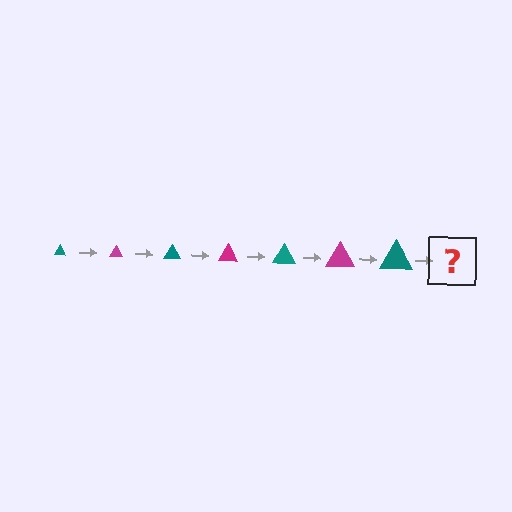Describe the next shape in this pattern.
It should be a magenta triangle, larger than the previous one.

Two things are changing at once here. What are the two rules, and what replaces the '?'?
The two rules are that the triangle grows larger each step and the color cycles through teal and magenta. The '?' should be a magenta triangle, larger than the previous one.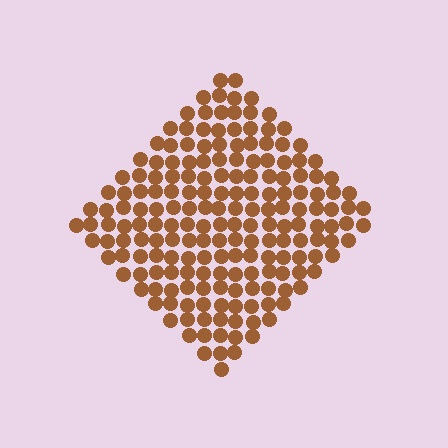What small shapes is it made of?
It is made of small circles.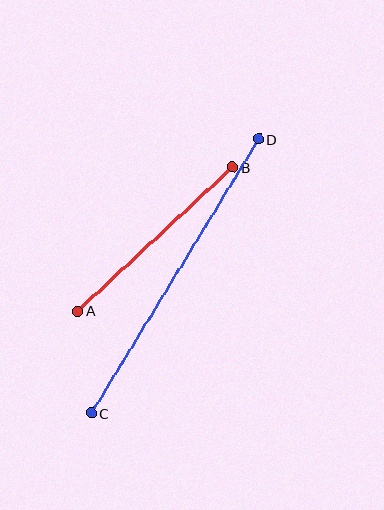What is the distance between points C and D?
The distance is approximately 321 pixels.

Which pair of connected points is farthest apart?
Points C and D are farthest apart.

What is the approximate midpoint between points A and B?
The midpoint is at approximately (155, 239) pixels.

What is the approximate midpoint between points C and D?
The midpoint is at approximately (175, 276) pixels.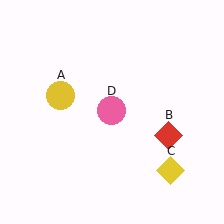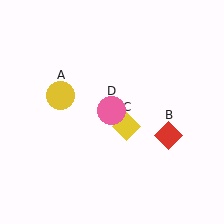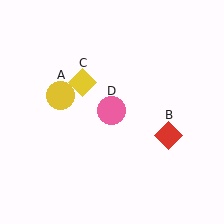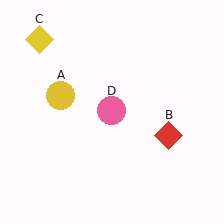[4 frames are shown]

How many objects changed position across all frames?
1 object changed position: yellow diamond (object C).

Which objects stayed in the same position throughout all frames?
Yellow circle (object A) and red diamond (object B) and pink circle (object D) remained stationary.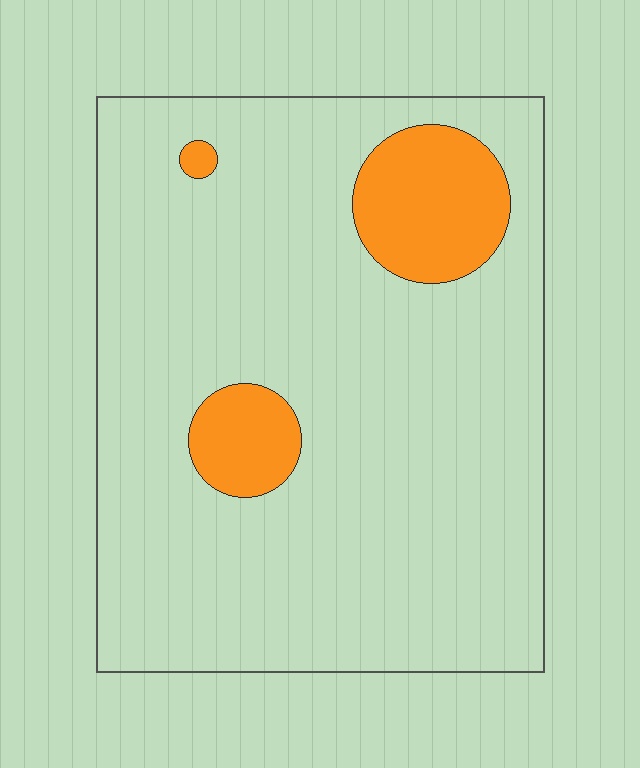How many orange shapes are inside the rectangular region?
3.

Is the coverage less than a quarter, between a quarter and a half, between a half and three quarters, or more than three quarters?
Less than a quarter.